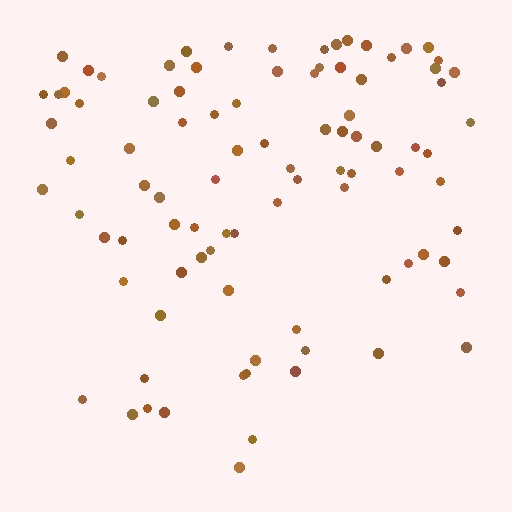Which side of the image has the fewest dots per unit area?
The bottom.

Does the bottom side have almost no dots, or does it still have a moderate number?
Still a moderate number, just noticeably fewer than the top.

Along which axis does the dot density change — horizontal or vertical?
Vertical.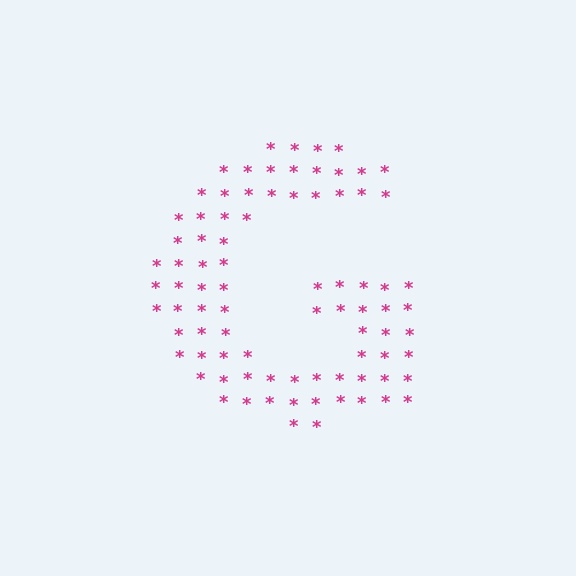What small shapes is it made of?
It is made of small asterisks.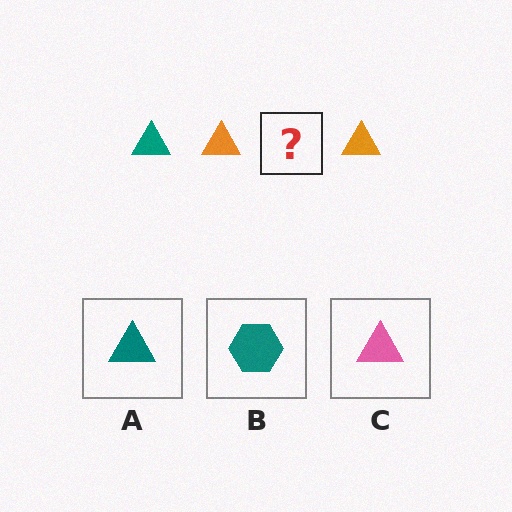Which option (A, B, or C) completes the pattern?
A.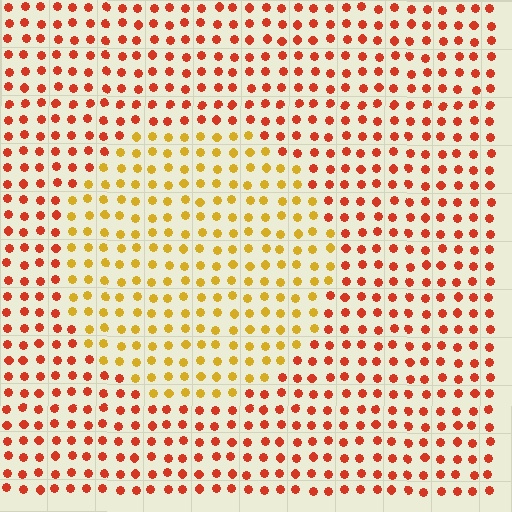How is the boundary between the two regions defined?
The boundary is defined purely by a slight shift in hue (about 40 degrees). Spacing, size, and orientation are identical on both sides.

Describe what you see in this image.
The image is filled with small red elements in a uniform arrangement. A circle-shaped region is visible where the elements are tinted to a slightly different hue, forming a subtle color boundary.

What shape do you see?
I see a circle.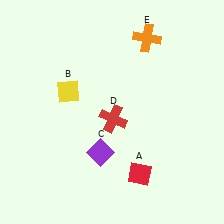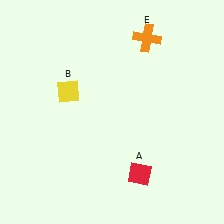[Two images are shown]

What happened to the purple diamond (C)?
The purple diamond (C) was removed in Image 2. It was in the bottom-left area of Image 1.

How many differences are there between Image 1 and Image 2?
There are 2 differences between the two images.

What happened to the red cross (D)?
The red cross (D) was removed in Image 2. It was in the bottom-right area of Image 1.